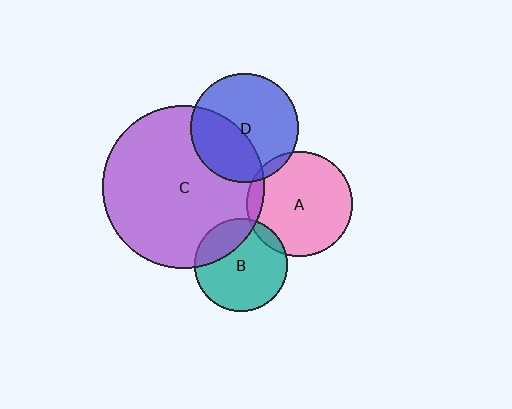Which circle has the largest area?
Circle C (purple).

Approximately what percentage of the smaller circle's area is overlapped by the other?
Approximately 5%.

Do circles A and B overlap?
Yes.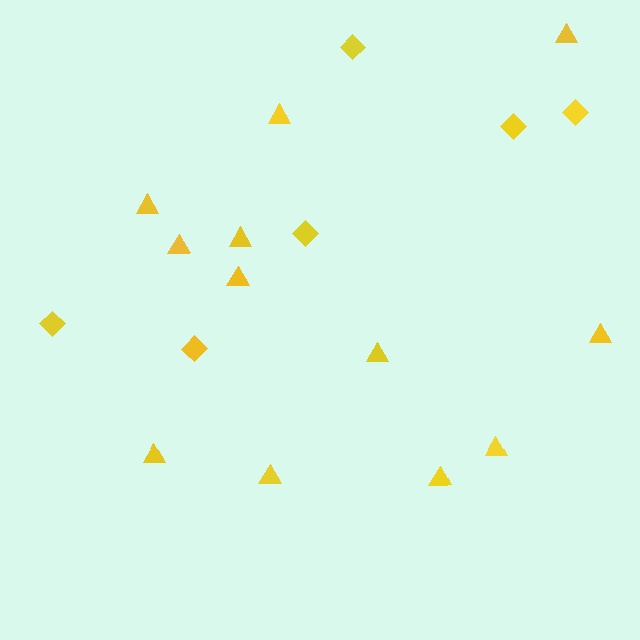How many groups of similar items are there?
There are 2 groups: one group of triangles (12) and one group of diamonds (6).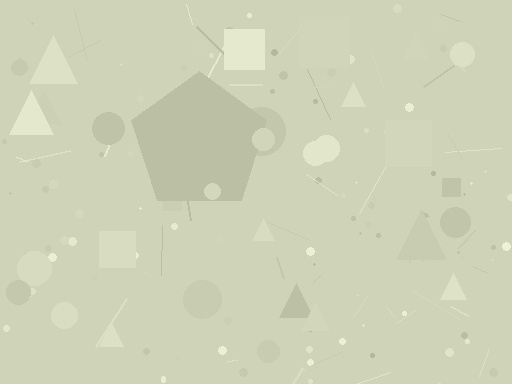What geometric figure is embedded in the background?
A pentagon is embedded in the background.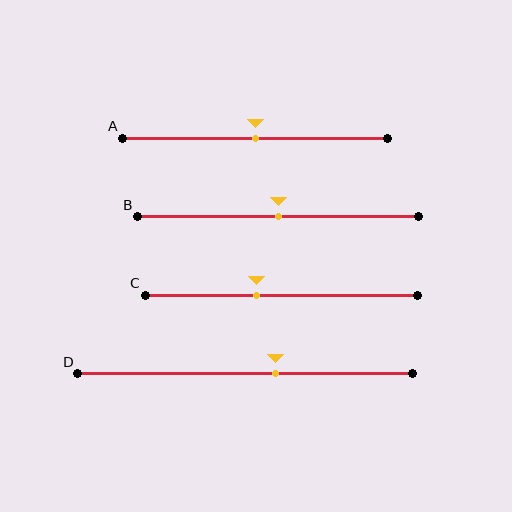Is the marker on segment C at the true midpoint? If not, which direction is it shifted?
No, the marker on segment C is shifted to the left by about 9% of the segment length.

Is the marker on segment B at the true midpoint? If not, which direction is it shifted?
Yes, the marker on segment B is at the true midpoint.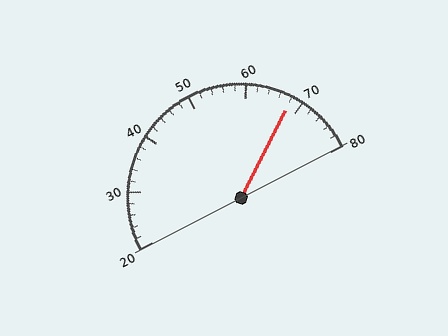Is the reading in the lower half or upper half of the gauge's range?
The reading is in the upper half of the range (20 to 80).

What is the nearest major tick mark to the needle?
The nearest major tick mark is 70.